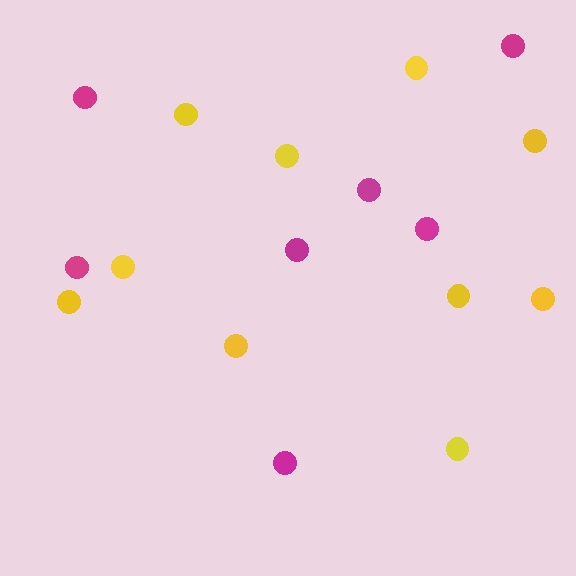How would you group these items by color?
There are 2 groups: one group of yellow circles (10) and one group of magenta circles (7).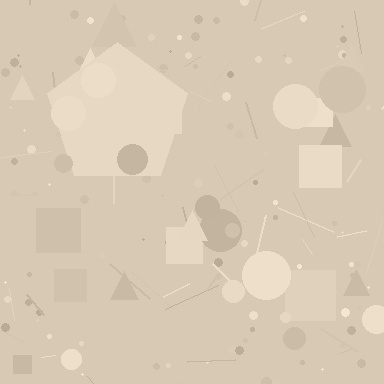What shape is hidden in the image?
A pentagon is hidden in the image.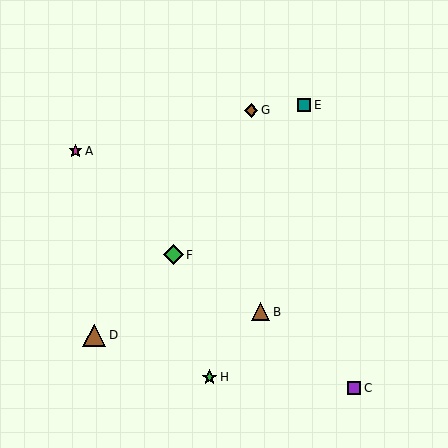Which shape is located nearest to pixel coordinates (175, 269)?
The green diamond (labeled F) at (174, 255) is nearest to that location.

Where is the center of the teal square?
The center of the teal square is at (304, 105).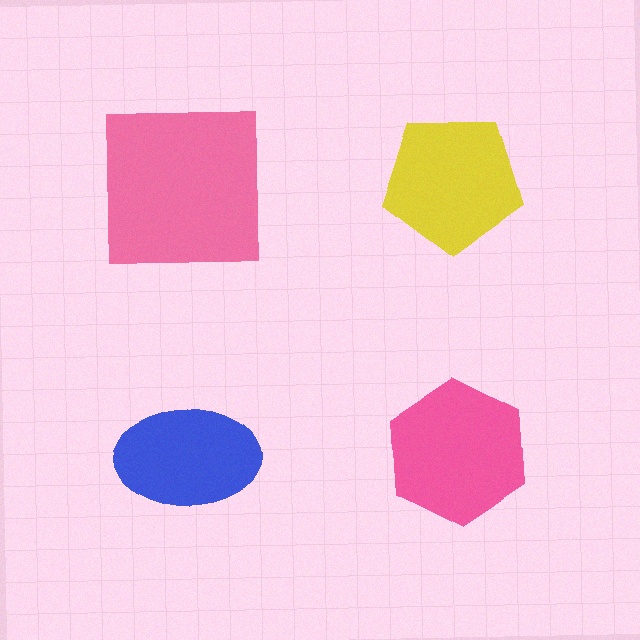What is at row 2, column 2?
A pink hexagon.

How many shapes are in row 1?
2 shapes.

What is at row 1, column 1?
A pink square.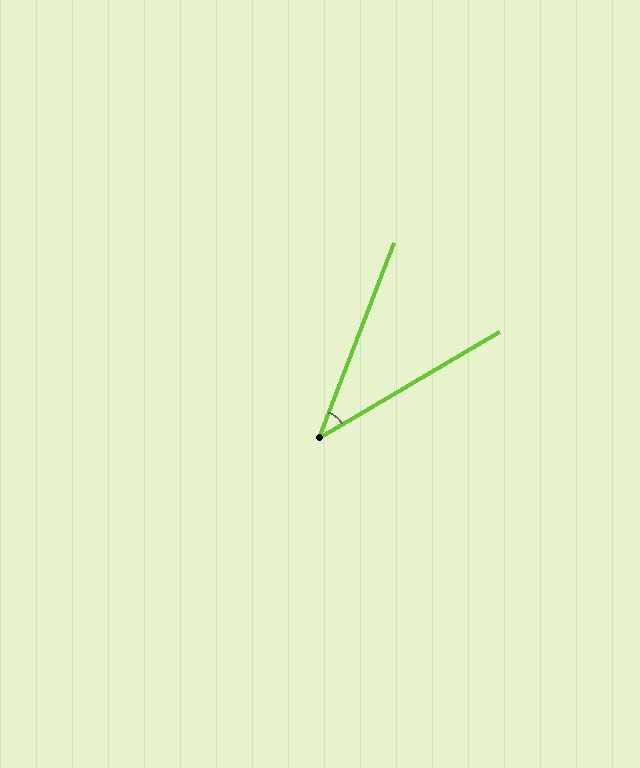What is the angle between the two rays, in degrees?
Approximately 38 degrees.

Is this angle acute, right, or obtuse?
It is acute.